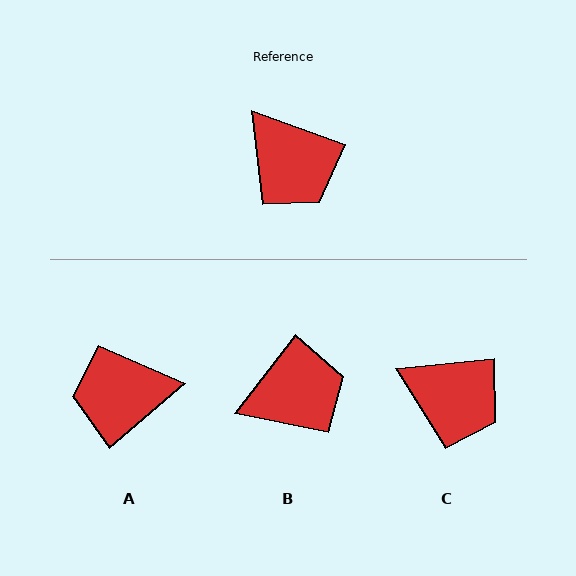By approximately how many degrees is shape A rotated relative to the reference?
Approximately 120 degrees clockwise.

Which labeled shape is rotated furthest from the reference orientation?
A, about 120 degrees away.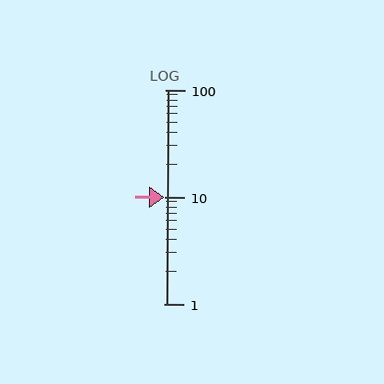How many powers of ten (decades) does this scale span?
The scale spans 2 decades, from 1 to 100.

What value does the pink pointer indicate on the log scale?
The pointer indicates approximately 9.8.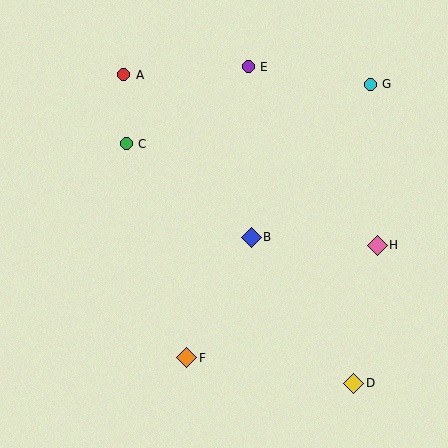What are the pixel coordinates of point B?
Point B is at (251, 237).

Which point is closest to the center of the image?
Point B at (251, 237) is closest to the center.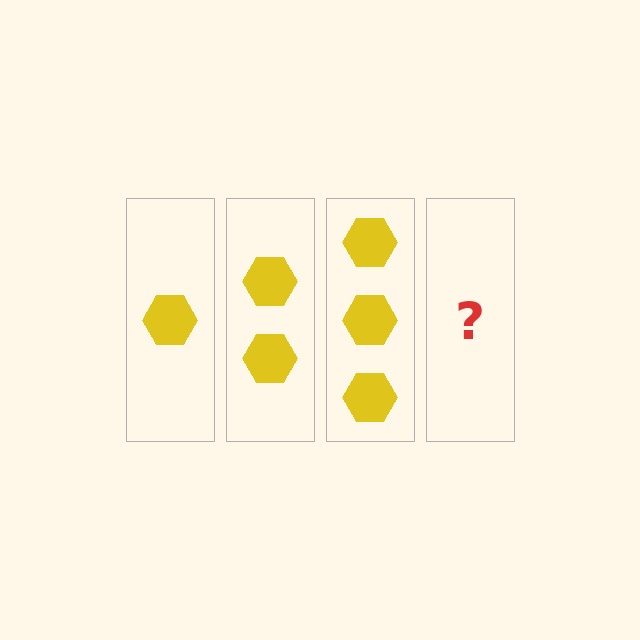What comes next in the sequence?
The next element should be 4 hexagons.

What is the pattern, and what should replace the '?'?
The pattern is that each step adds one more hexagon. The '?' should be 4 hexagons.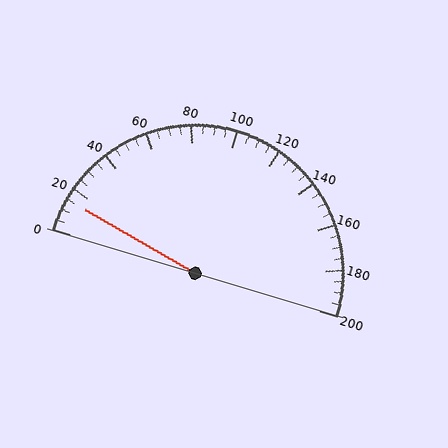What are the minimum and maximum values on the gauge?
The gauge ranges from 0 to 200.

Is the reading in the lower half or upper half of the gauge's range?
The reading is in the lower half of the range (0 to 200).